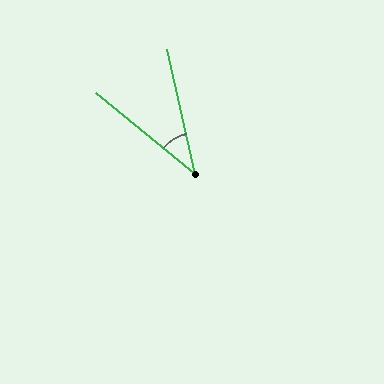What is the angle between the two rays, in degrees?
Approximately 38 degrees.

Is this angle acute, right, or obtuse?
It is acute.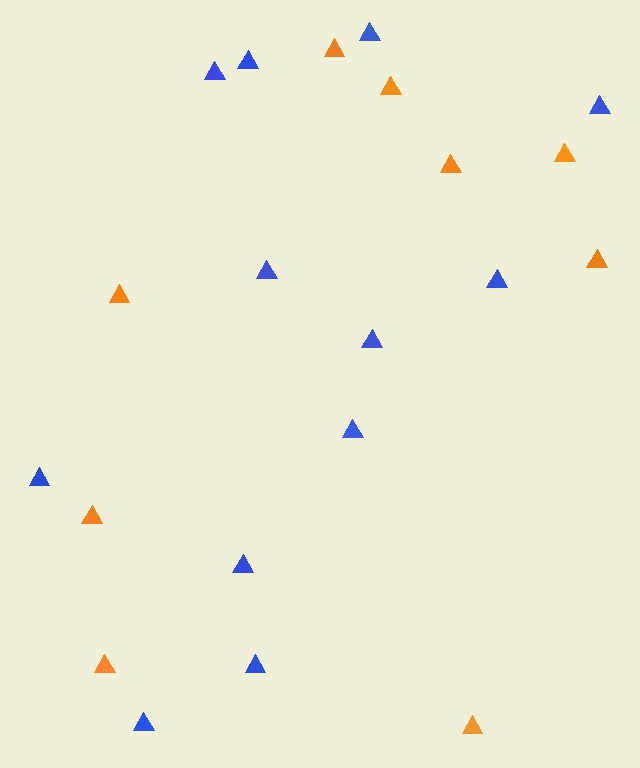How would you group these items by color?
There are 2 groups: one group of blue triangles (12) and one group of orange triangles (9).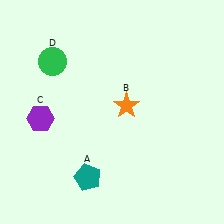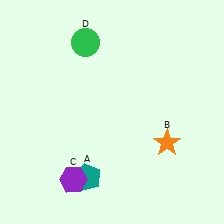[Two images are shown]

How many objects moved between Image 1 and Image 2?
3 objects moved between the two images.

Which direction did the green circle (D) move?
The green circle (D) moved right.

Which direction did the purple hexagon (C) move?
The purple hexagon (C) moved down.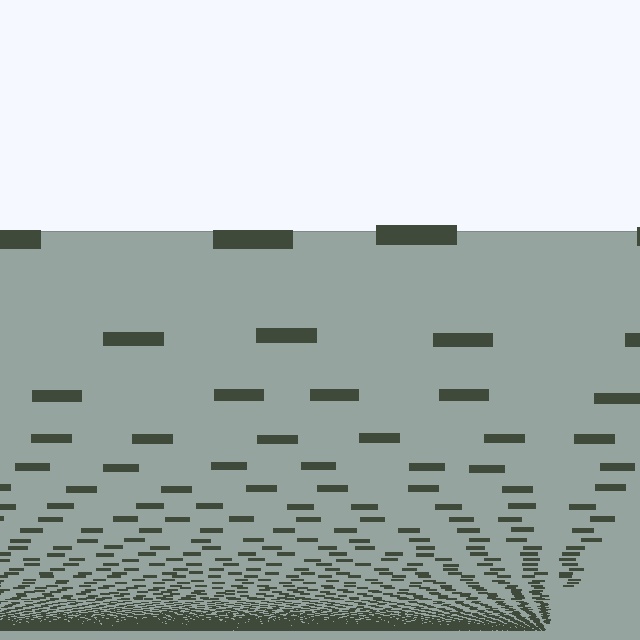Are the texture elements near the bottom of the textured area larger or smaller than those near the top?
Smaller. The gradient is inverted — elements near the bottom are smaller and denser.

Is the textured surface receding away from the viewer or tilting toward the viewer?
The surface appears to tilt toward the viewer. Texture elements get larger and sparser toward the top.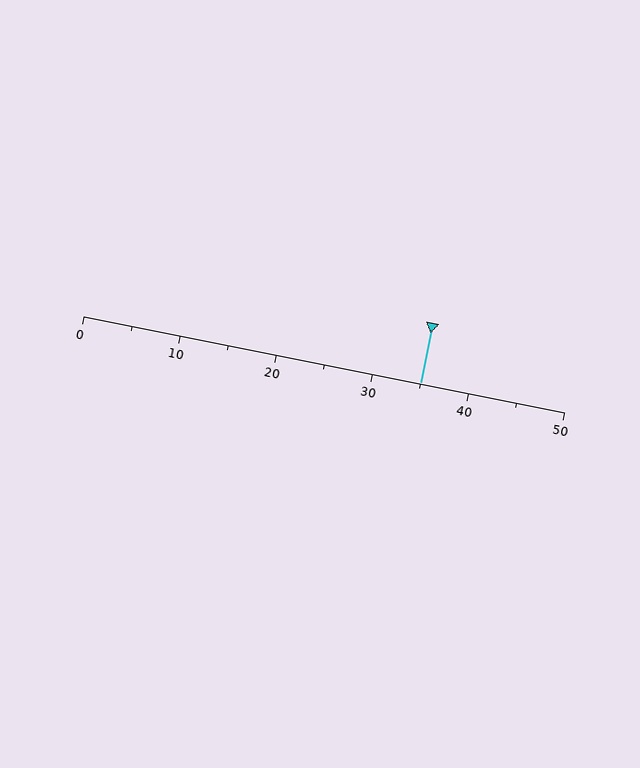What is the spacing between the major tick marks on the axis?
The major ticks are spaced 10 apart.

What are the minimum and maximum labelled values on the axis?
The axis runs from 0 to 50.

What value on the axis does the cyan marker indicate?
The marker indicates approximately 35.